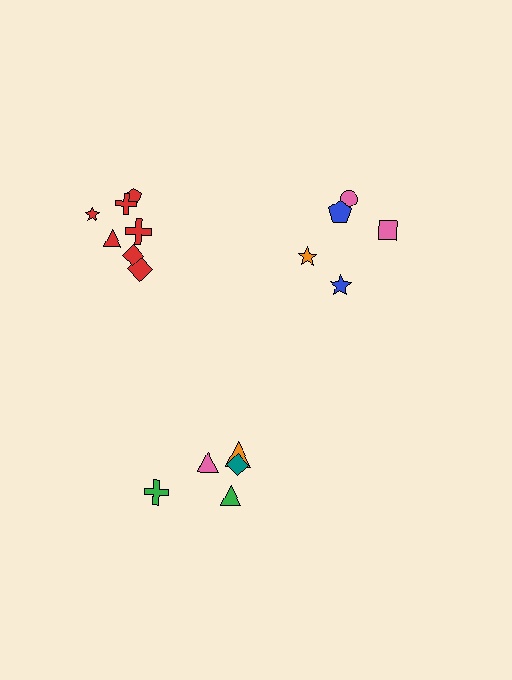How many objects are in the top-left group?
There are 7 objects.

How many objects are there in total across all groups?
There are 17 objects.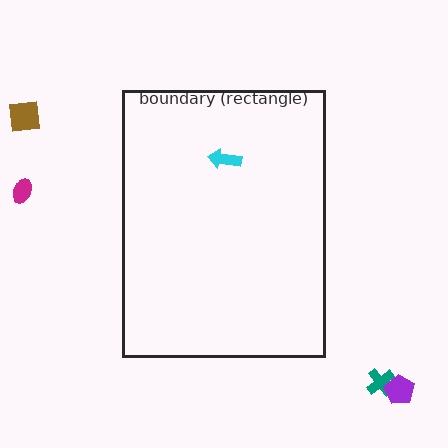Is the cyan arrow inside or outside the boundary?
Inside.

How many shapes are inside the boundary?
1 inside, 4 outside.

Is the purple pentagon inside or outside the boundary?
Outside.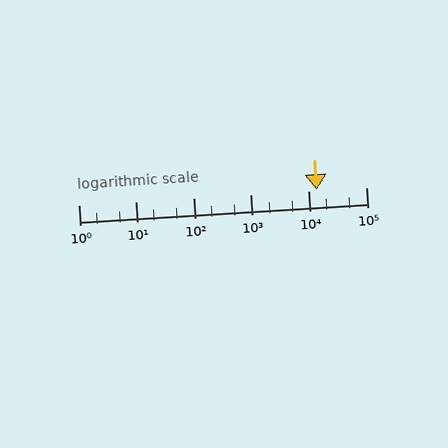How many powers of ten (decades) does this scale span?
The scale spans 5 decades, from 1 to 100000.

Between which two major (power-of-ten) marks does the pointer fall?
The pointer is between 10000 and 100000.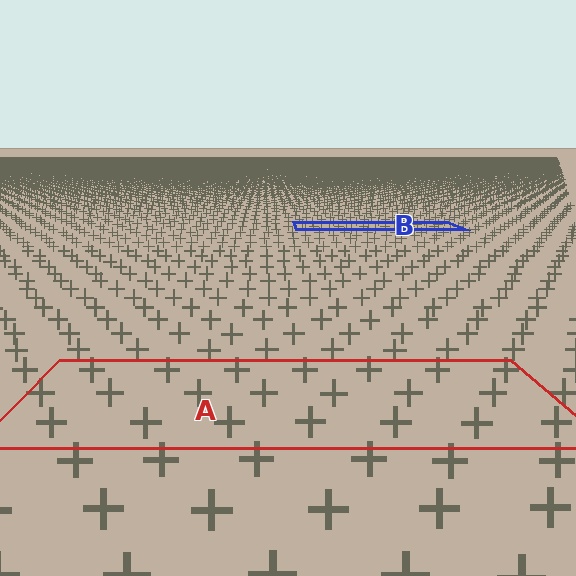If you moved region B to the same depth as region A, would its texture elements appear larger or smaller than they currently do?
They would appear larger. At a closer depth, the same texture elements are projected at a bigger on-screen size.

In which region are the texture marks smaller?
The texture marks are smaller in region B, because it is farther away.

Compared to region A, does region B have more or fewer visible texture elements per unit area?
Region B has more texture elements per unit area — they are packed more densely because it is farther away.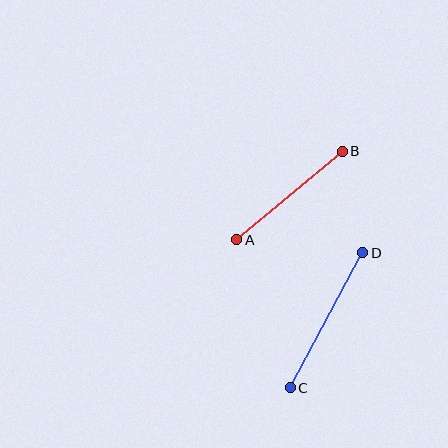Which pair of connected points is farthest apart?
Points C and D are farthest apart.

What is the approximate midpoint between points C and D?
The midpoint is at approximately (326, 320) pixels.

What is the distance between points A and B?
The distance is approximately 138 pixels.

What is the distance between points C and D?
The distance is approximately 154 pixels.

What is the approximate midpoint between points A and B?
The midpoint is at approximately (289, 196) pixels.